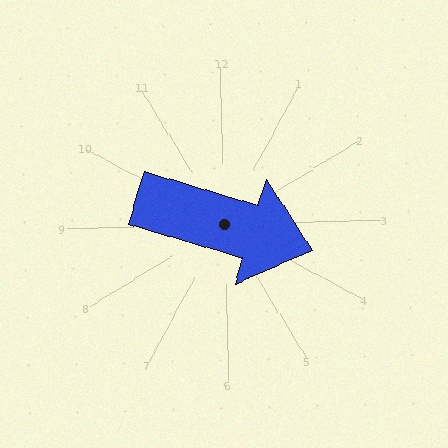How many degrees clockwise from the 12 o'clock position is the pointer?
Approximately 108 degrees.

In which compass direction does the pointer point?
East.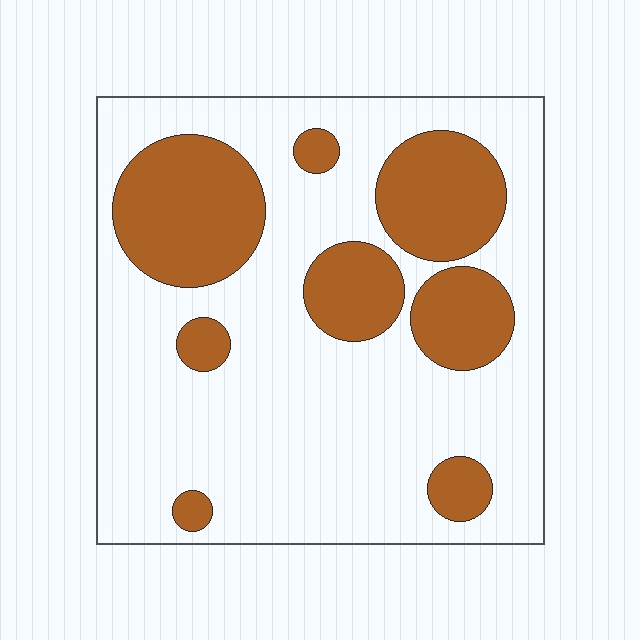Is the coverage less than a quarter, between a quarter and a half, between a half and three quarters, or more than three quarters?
Between a quarter and a half.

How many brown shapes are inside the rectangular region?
8.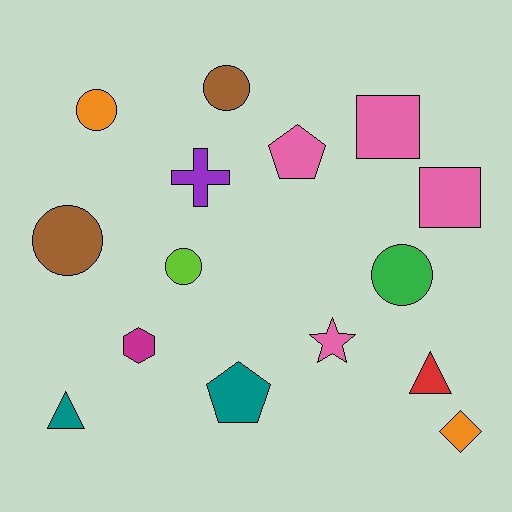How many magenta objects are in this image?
There is 1 magenta object.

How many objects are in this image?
There are 15 objects.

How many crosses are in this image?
There is 1 cross.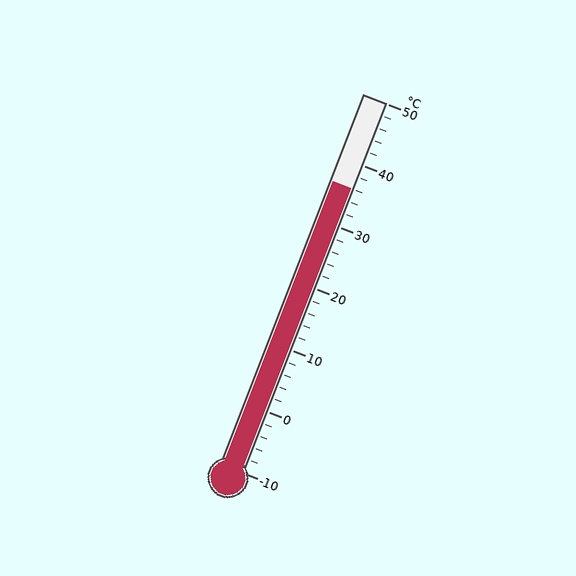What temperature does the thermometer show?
The thermometer shows approximately 36°C.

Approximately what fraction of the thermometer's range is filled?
The thermometer is filled to approximately 75% of its range.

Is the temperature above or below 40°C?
The temperature is below 40°C.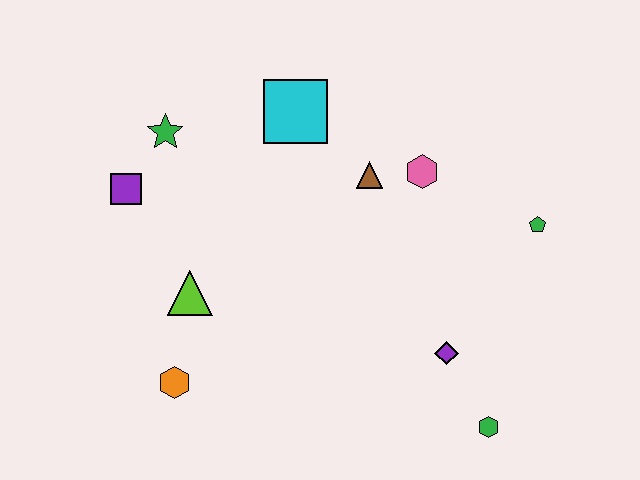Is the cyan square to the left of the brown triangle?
Yes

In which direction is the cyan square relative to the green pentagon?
The cyan square is to the left of the green pentagon.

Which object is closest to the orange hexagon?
The lime triangle is closest to the orange hexagon.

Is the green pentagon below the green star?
Yes